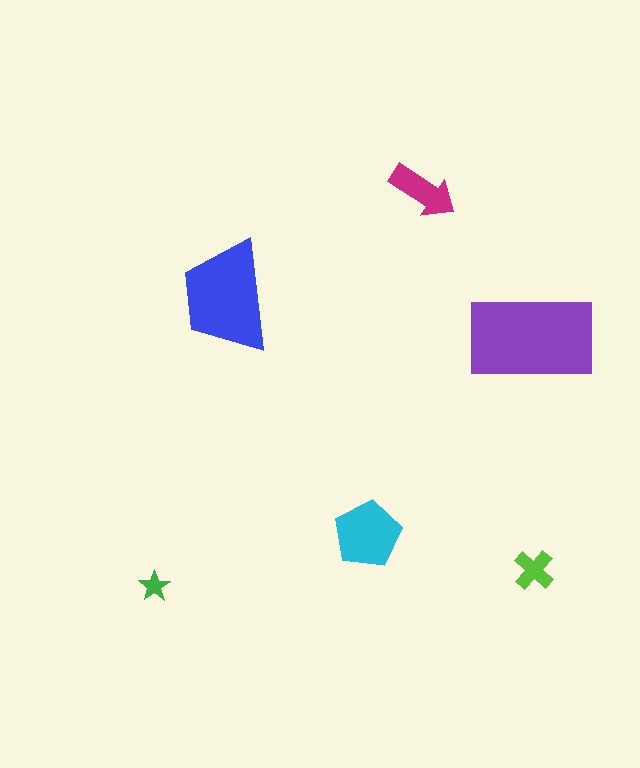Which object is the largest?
The purple rectangle.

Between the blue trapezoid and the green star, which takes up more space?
The blue trapezoid.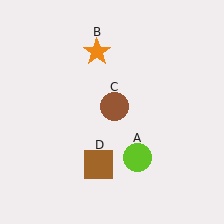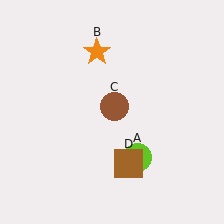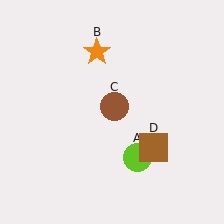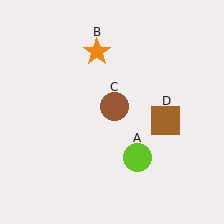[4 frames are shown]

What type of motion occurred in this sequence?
The brown square (object D) rotated counterclockwise around the center of the scene.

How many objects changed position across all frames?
1 object changed position: brown square (object D).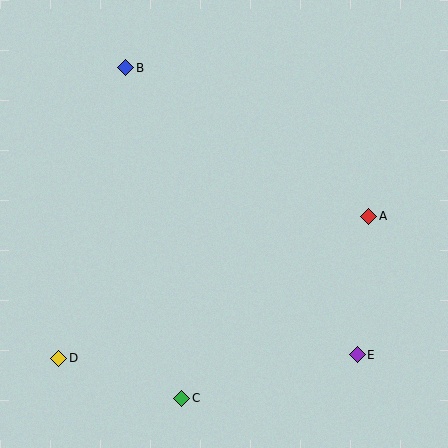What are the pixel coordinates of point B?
Point B is at (126, 68).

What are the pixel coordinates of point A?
Point A is at (369, 216).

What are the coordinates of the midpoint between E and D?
The midpoint between E and D is at (208, 357).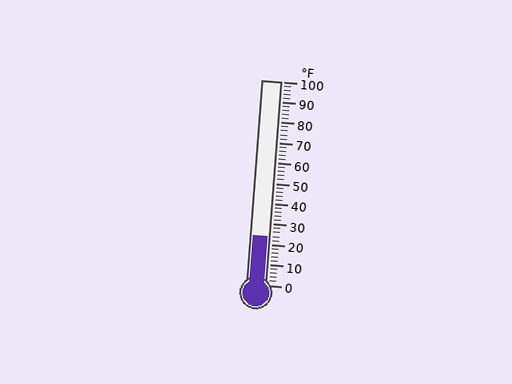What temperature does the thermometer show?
The thermometer shows approximately 24°F.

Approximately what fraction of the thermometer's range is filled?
The thermometer is filled to approximately 25% of its range.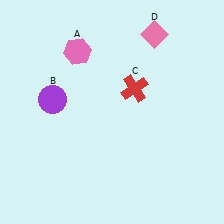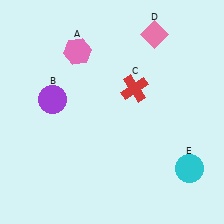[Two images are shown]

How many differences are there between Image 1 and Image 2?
There is 1 difference between the two images.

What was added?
A cyan circle (E) was added in Image 2.